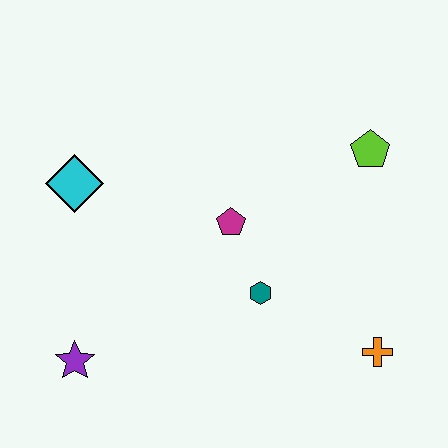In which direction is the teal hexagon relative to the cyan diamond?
The teal hexagon is to the right of the cyan diamond.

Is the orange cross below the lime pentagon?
Yes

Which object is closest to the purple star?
The cyan diamond is closest to the purple star.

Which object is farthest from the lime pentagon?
The purple star is farthest from the lime pentagon.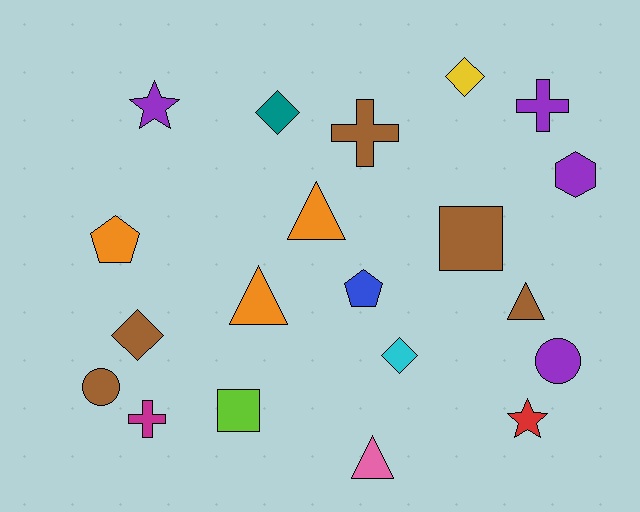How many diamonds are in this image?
There are 4 diamonds.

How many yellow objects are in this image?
There is 1 yellow object.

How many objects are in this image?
There are 20 objects.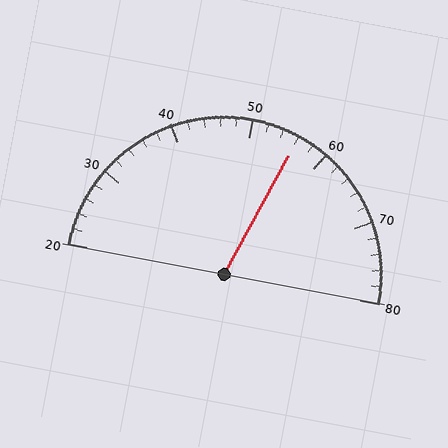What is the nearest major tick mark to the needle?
The nearest major tick mark is 60.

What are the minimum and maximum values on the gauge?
The gauge ranges from 20 to 80.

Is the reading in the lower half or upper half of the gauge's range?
The reading is in the upper half of the range (20 to 80).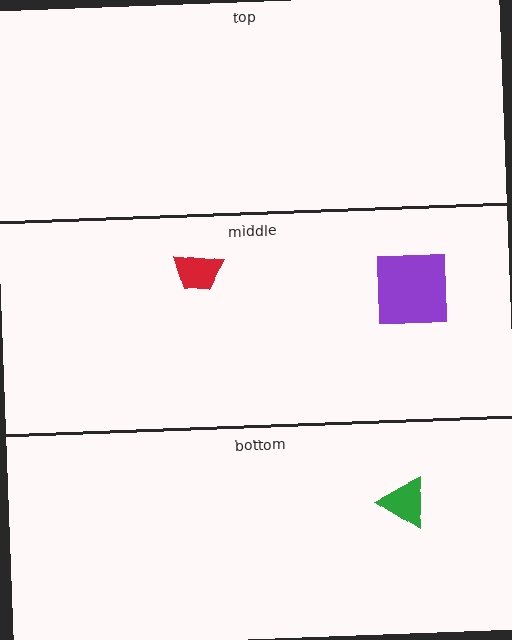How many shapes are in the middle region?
2.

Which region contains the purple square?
The middle region.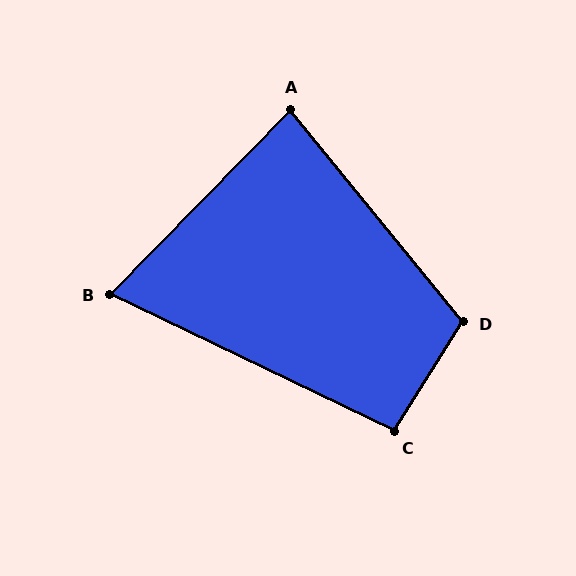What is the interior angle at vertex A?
Approximately 84 degrees (acute).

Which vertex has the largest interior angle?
D, at approximately 109 degrees.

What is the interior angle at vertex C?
Approximately 96 degrees (obtuse).